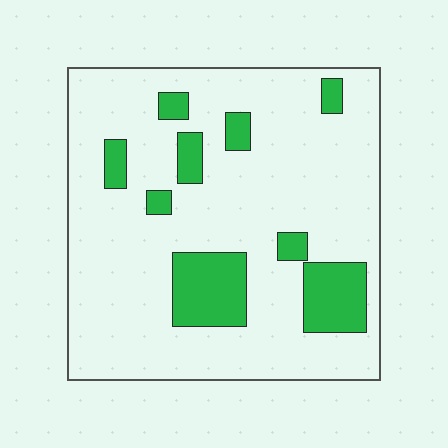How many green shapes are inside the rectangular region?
9.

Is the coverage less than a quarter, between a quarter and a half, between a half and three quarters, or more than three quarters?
Less than a quarter.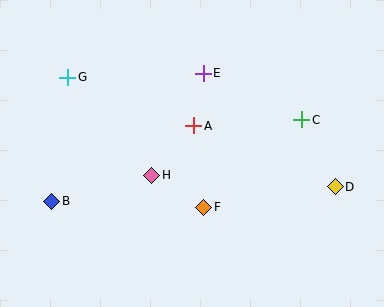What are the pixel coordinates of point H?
Point H is at (152, 175).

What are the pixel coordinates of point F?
Point F is at (204, 207).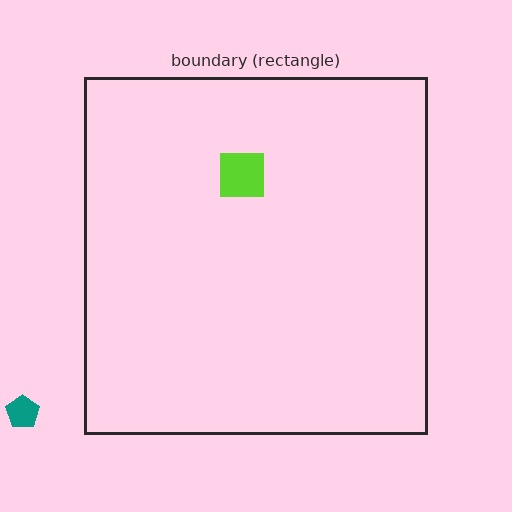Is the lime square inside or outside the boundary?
Inside.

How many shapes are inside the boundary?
1 inside, 1 outside.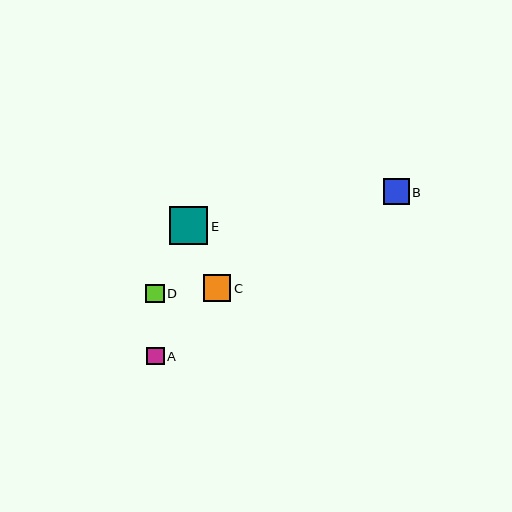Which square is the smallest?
Square A is the smallest with a size of approximately 17 pixels.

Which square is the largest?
Square E is the largest with a size of approximately 38 pixels.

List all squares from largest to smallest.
From largest to smallest: E, C, B, D, A.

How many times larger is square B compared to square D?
Square B is approximately 1.4 times the size of square D.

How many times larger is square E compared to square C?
Square E is approximately 1.4 times the size of square C.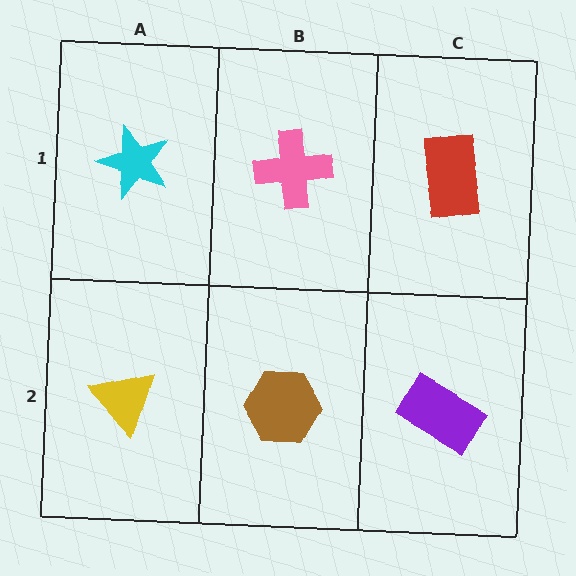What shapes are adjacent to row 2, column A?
A cyan star (row 1, column A), a brown hexagon (row 2, column B).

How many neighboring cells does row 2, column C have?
2.